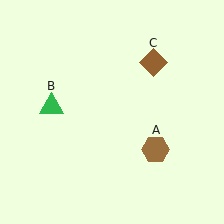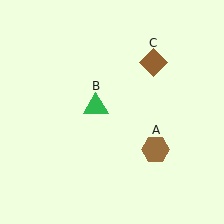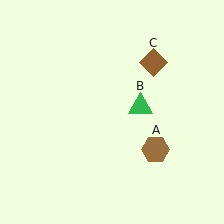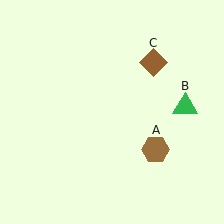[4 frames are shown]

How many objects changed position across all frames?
1 object changed position: green triangle (object B).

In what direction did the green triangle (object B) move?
The green triangle (object B) moved right.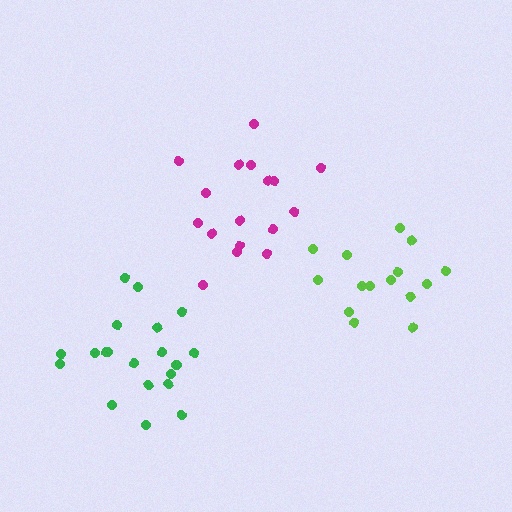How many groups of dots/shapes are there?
There are 3 groups.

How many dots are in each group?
Group 1: 15 dots, Group 2: 21 dots, Group 3: 17 dots (53 total).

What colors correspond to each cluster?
The clusters are colored: lime, green, magenta.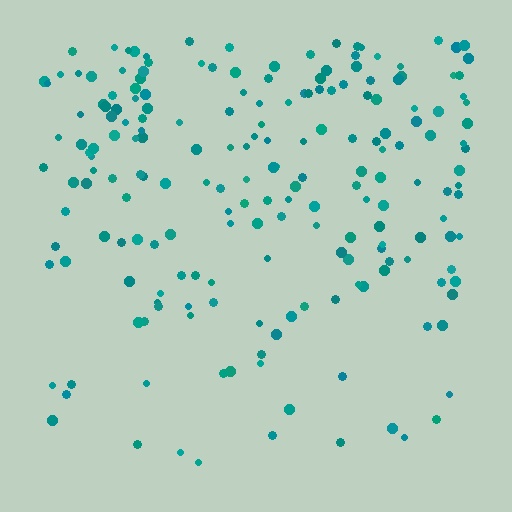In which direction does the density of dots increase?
From bottom to top, with the top side densest.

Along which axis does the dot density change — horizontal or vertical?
Vertical.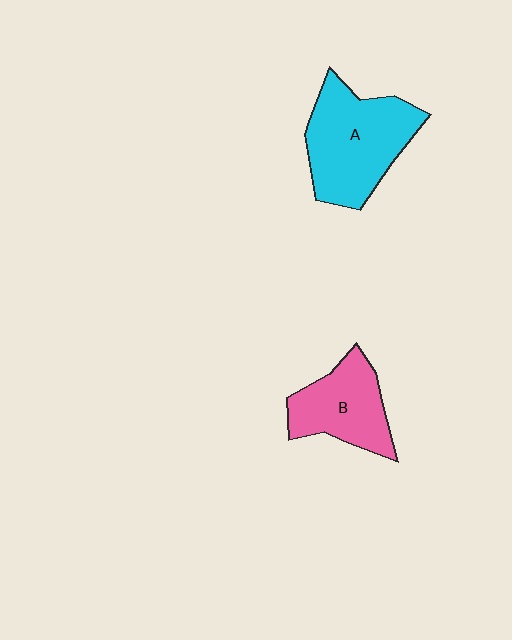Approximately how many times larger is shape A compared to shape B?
Approximately 1.4 times.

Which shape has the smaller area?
Shape B (pink).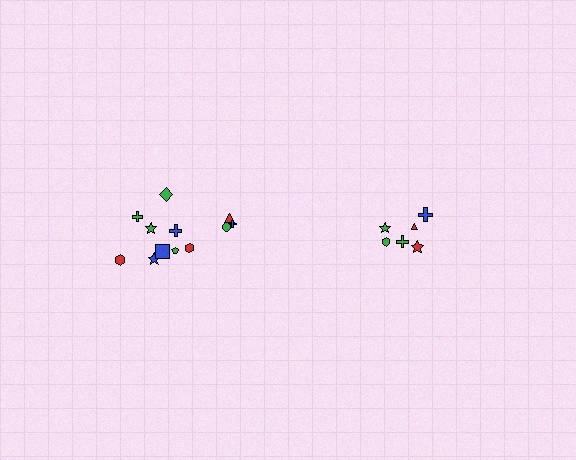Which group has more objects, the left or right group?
The left group.